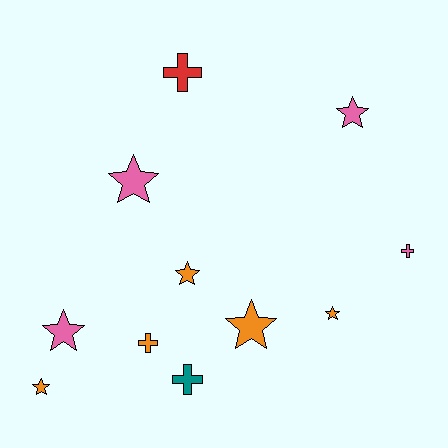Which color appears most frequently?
Orange, with 5 objects.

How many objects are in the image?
There are 11 objects.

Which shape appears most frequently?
Star, with 7 objects.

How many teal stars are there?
There are no teal stars.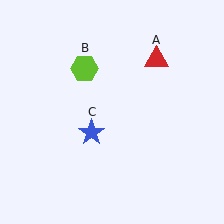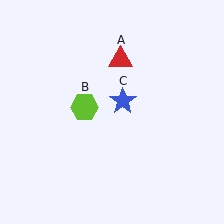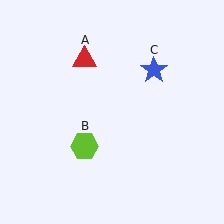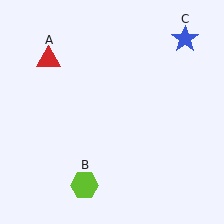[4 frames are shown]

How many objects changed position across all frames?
3 objects changed position: red triangle (object A), lime hexagon (object B), blue star (object C).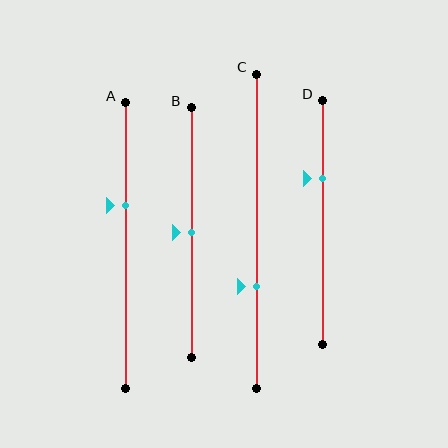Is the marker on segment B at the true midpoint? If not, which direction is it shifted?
Yes, the marker on segment B is at the true midpoint.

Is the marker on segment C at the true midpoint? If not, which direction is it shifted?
No, the marker on segment C is shifted downward by about 18% of the segment length.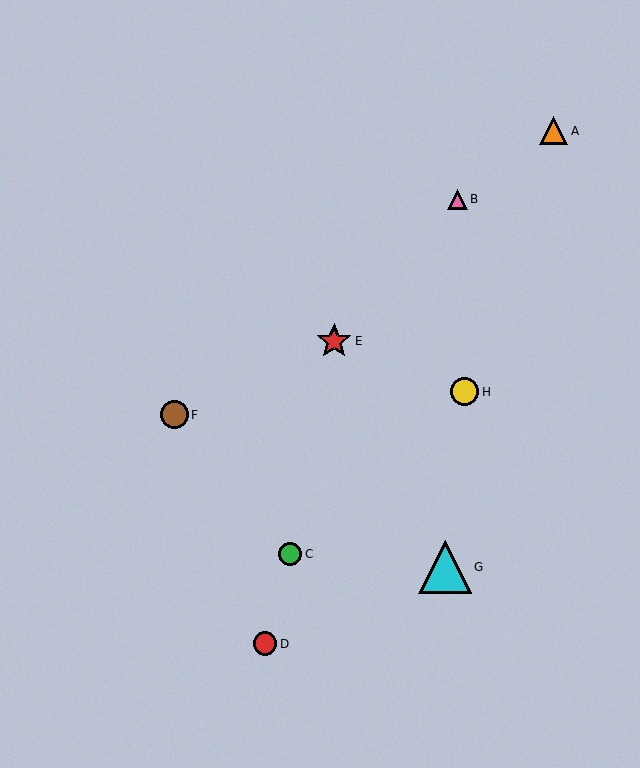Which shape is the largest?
The cyan triangle (labeled G) is the largest.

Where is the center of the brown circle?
The center of the brown circle is at (175, 415).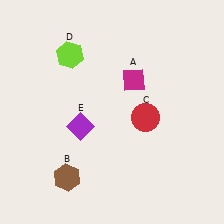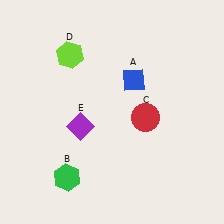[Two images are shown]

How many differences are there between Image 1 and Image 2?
There are 2 differences between the two images.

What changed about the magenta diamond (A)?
In Image 1, A is magenta. In Image 2, it changed to blue.